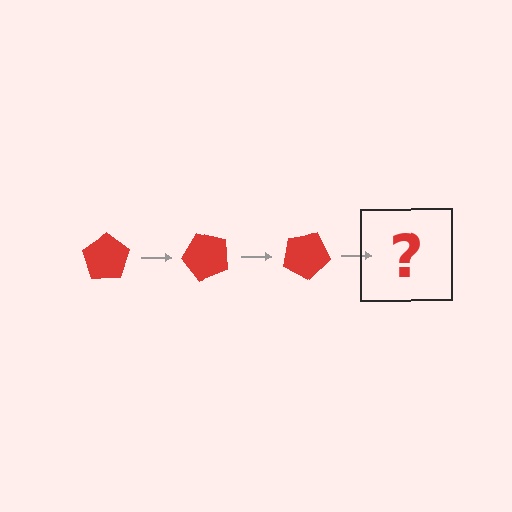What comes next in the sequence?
The next element should be a red pentagon rotated 150 degrees.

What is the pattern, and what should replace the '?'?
The pattern is that the pentagon rotates 50 degrees each step. The '?' should be a red pentagon rotated 150 degrees.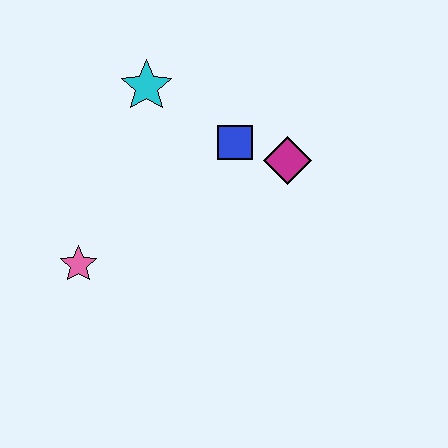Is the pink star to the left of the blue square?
Yes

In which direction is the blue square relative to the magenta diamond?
The blue square is to the left of the magenta diamond.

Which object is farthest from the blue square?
The pink star is farthest from the blue square.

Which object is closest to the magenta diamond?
The blue square is closest to the magenta diamond.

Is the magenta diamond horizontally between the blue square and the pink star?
No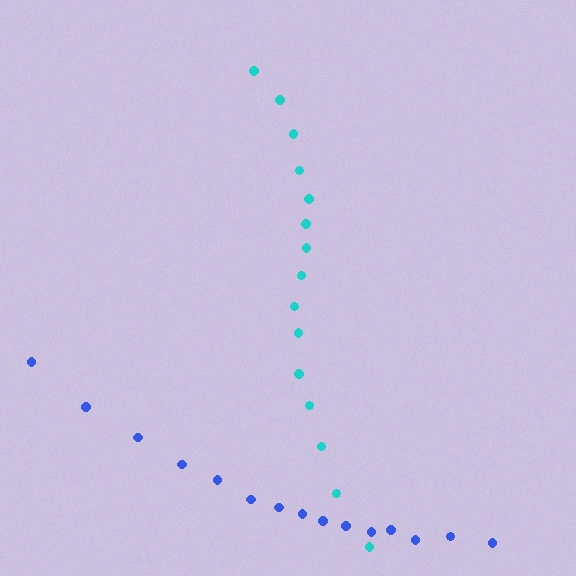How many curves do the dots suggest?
There are 2 distinct paths.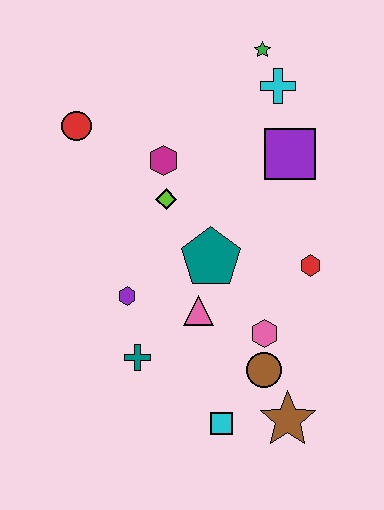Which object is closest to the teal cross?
The purple hexagon is closest to the teal cross.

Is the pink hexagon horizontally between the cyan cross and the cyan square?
Yes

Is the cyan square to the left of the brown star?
Yes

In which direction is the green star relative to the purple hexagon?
The green star is above the purple hexagon.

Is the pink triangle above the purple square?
No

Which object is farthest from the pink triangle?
The green star is farthest from the pink triangle.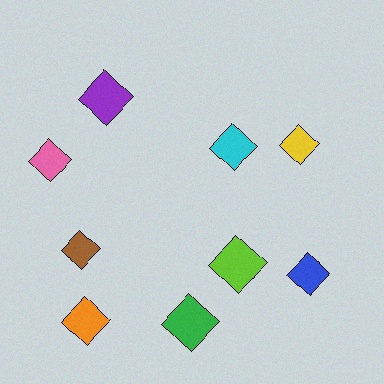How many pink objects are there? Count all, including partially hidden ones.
There is 1 pink object.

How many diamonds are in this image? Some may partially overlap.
There are 9 diamonds.